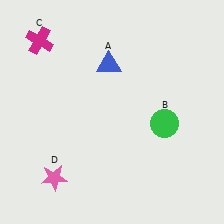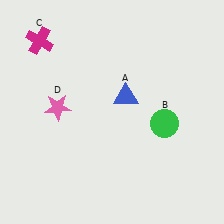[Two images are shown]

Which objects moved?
The objects that moved are: the blue triangle (A), the pink star (D).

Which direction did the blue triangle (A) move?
The blue triangle (A) moved down.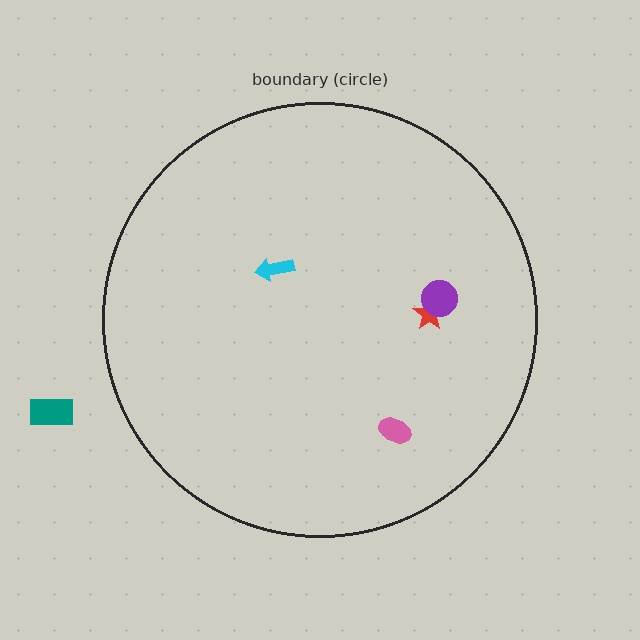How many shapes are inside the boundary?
4 inside, 1 outside.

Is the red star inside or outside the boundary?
Inside.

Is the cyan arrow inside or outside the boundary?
Inside.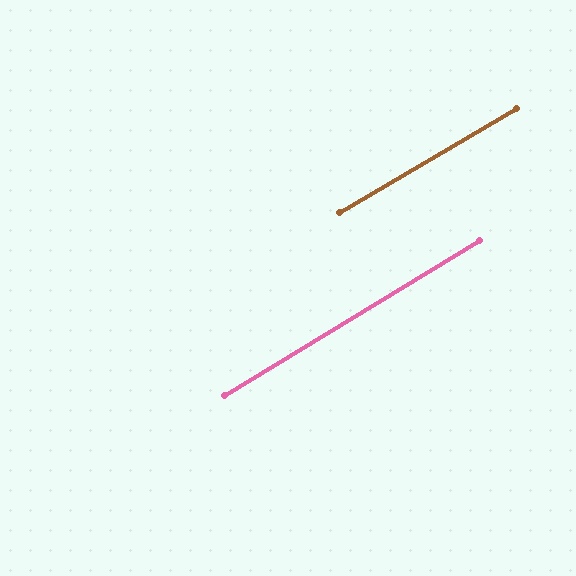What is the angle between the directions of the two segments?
Approximately 1 degree.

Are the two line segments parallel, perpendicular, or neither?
Parallel — their directions differ by only 0.8°.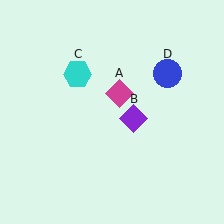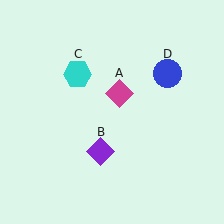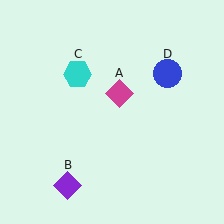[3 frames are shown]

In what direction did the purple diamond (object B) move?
The purple diamond (object B) moved down and to the left.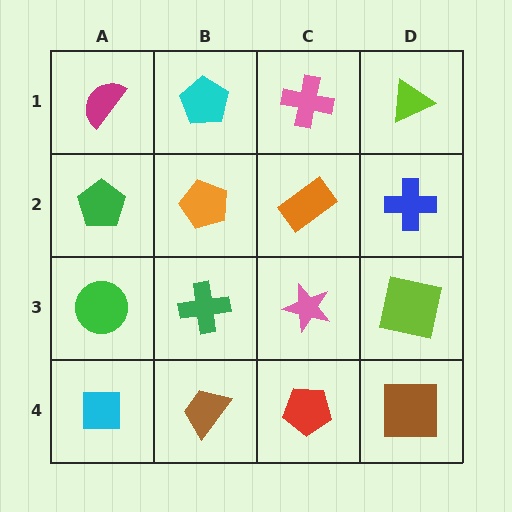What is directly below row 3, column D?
A brown square.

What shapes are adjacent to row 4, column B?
A green cross (row 3, column B), a cyan square (row 4, column A), a red pentagon (row 4, column C).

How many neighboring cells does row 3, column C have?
4.